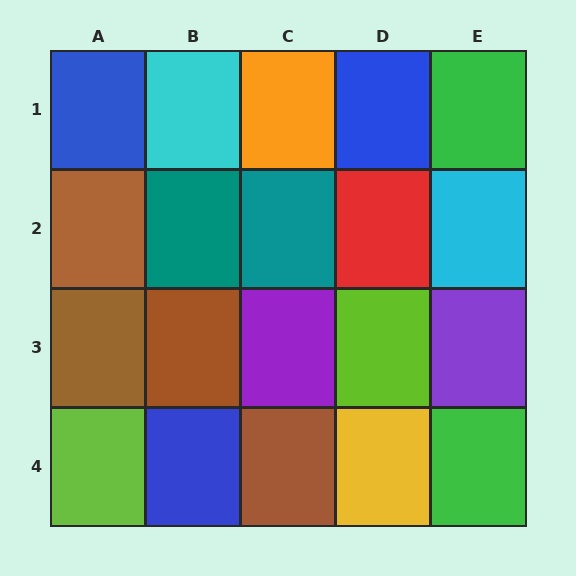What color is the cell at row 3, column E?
Purple.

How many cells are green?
2 cells are green.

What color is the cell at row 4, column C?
Brown.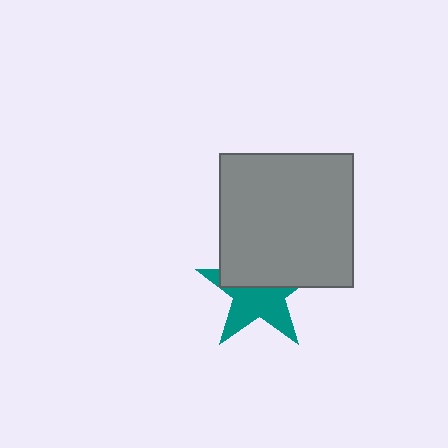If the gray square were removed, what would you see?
You would see the complete teal star.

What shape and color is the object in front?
The object in front is a gray square.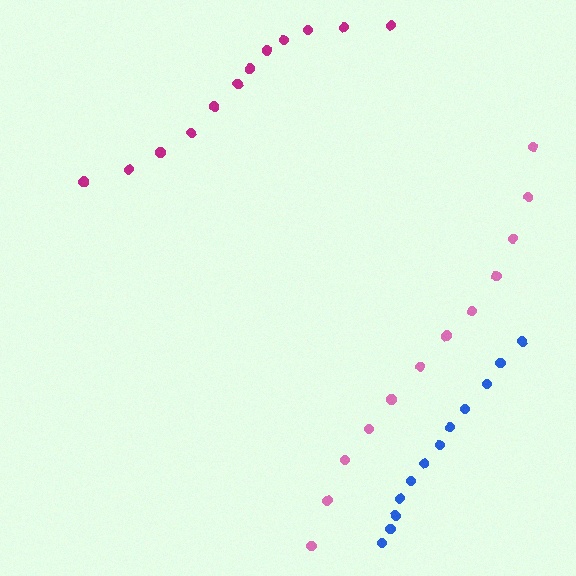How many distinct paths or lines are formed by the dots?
There are 3 distinct paths.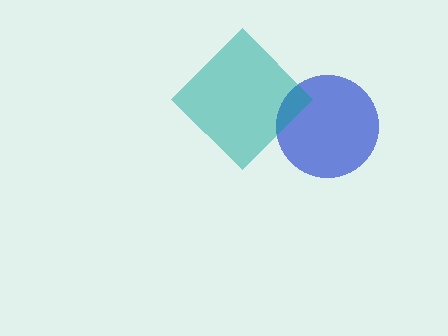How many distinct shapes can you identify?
There are 2 distinct shapes: a blue circle, a teal diamond.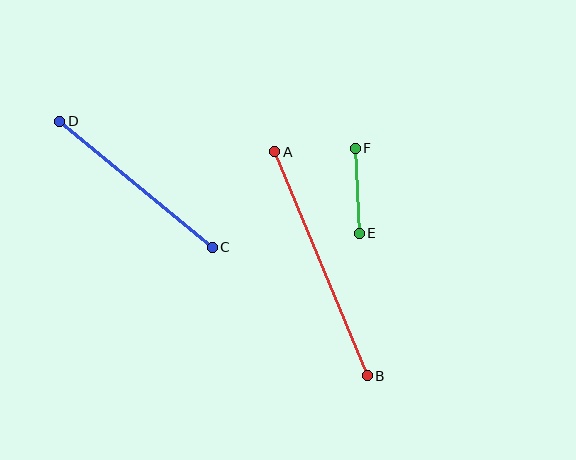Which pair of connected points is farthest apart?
Points A and B are farthest apart.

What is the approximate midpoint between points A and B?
The midpoint is at approximately (321, 264) pixels.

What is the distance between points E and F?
The distance is approximately 85 pixels.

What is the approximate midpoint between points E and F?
The midpoint is at approximately (357, 191) pixels.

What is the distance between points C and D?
The distance is approximately 198 pixels.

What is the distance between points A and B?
The distance is approximately 242 pixels.